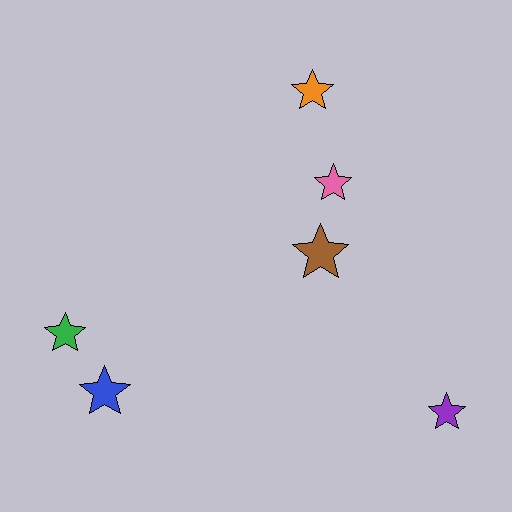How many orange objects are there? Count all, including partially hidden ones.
There is 1 orange object.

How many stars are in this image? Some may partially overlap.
There are 6 stars.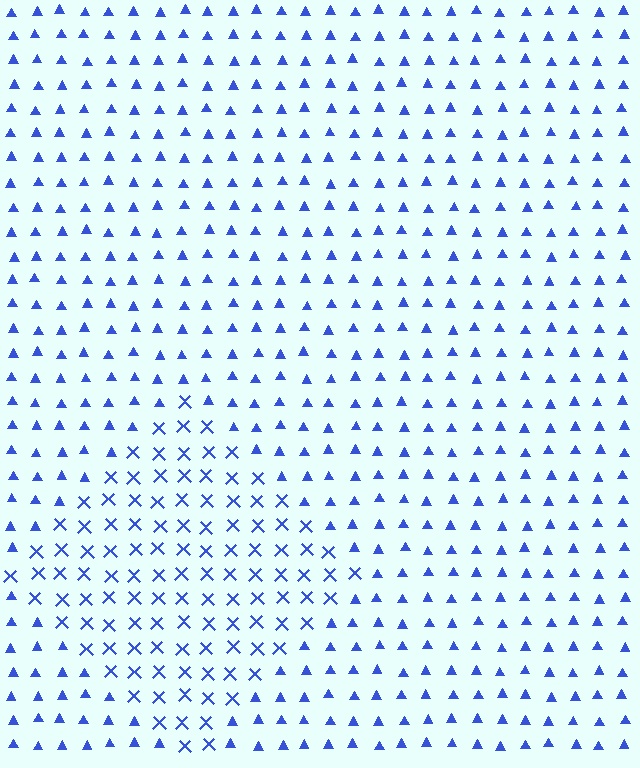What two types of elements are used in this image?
The image uses X marks inside the diamond region and triangles outside it.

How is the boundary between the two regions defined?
The boundary is defined by a change in element shape: X marks inside vs. triangles outside. All elements share the same color and spacing.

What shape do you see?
I see a diamond.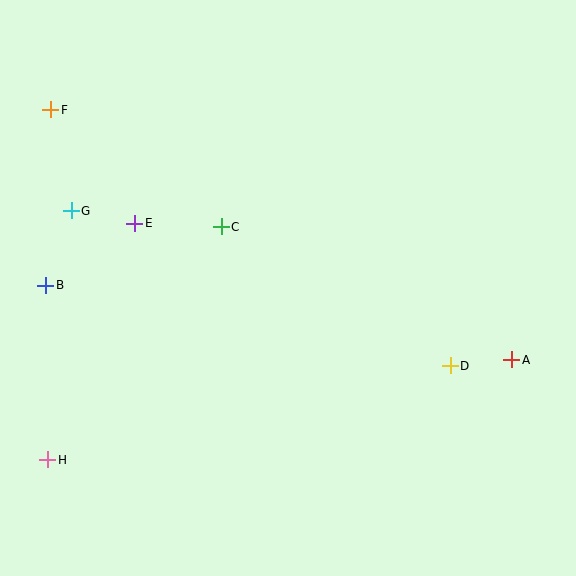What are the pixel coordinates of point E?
Point E is at (135, 223).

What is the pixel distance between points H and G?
The distance between H and G is 250 pixels.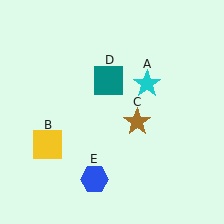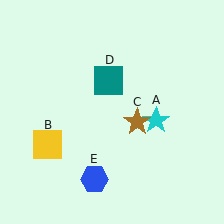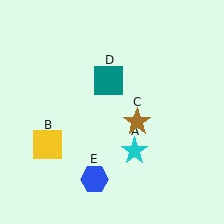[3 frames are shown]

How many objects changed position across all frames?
1 object changed position: cyan star (object A).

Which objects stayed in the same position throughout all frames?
Yellow square (object B) and brown star (object C) and teal square (object D) and blue hexagon (object E) remained stationary.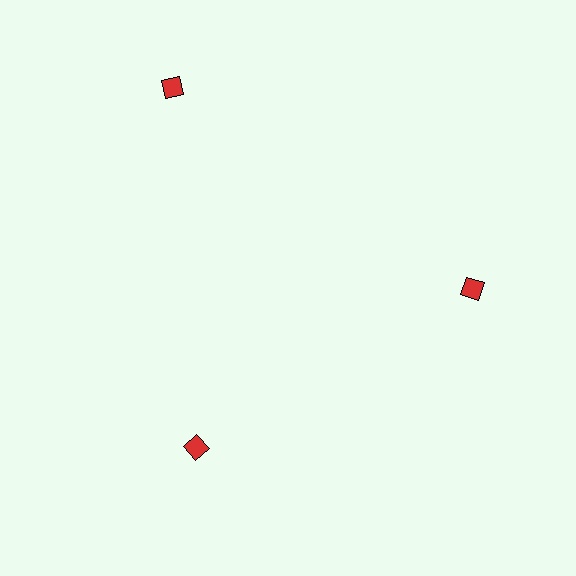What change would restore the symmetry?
The symmetry would be restored by moving it inward, back onto the ring so that all 3 squares sit at equal angles and equal distance from the center.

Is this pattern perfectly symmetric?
No. The 3 red squares are arranged in a ring, but one element near the 11 o'clock position is pushed outward from the center, breaking the 3-fold rotational symmetry.